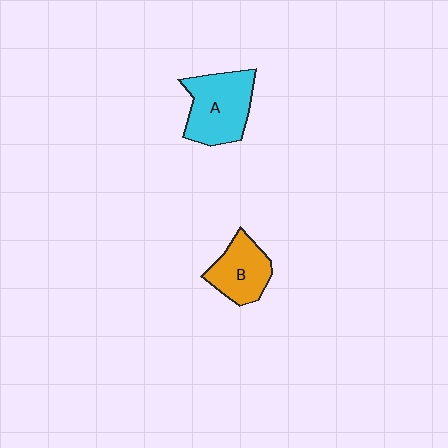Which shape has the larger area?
Shape A (cyan).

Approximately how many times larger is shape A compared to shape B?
Approximately 1.4 times.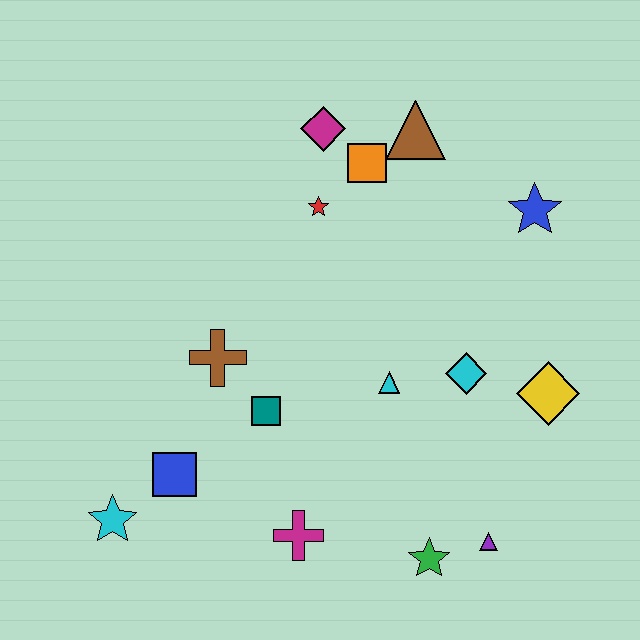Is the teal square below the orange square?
Yes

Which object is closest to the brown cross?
The teal square is closest to the brown cross.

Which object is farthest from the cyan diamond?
The cyan star is farthest from the cyan diamond.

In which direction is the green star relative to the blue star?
The green star is below the blue star.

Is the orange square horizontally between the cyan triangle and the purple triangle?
No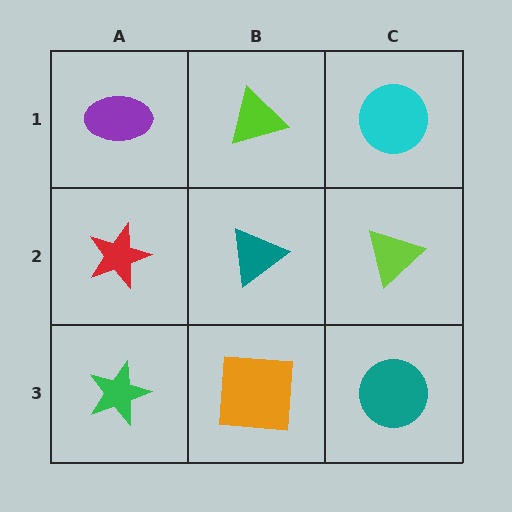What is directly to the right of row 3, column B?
A teal circle.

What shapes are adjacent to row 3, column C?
A lime triangle (row 2, column C), an orange square (row 3, column B).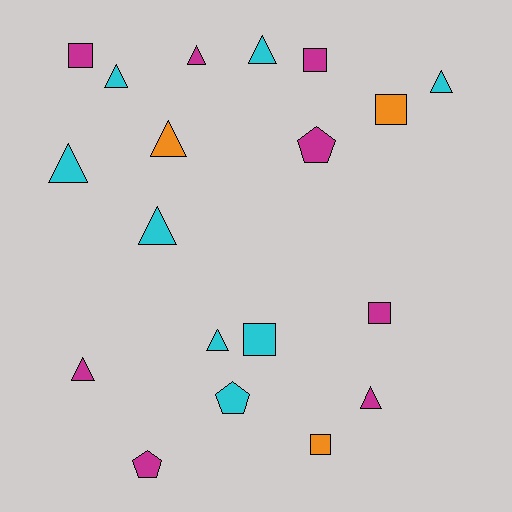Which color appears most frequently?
Cyan, with 8 objects.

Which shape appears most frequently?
Triangle, with 10 objects.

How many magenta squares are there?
There are 3 magenta squares.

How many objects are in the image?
There are 19 objects.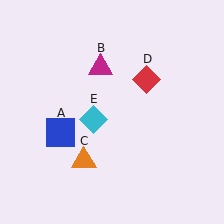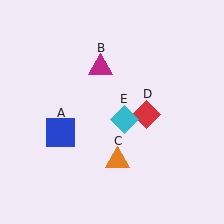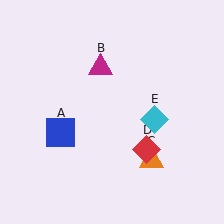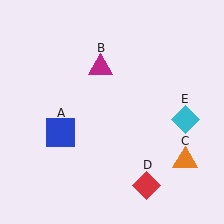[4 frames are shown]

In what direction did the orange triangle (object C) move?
The orange triangle (object C) moved right.